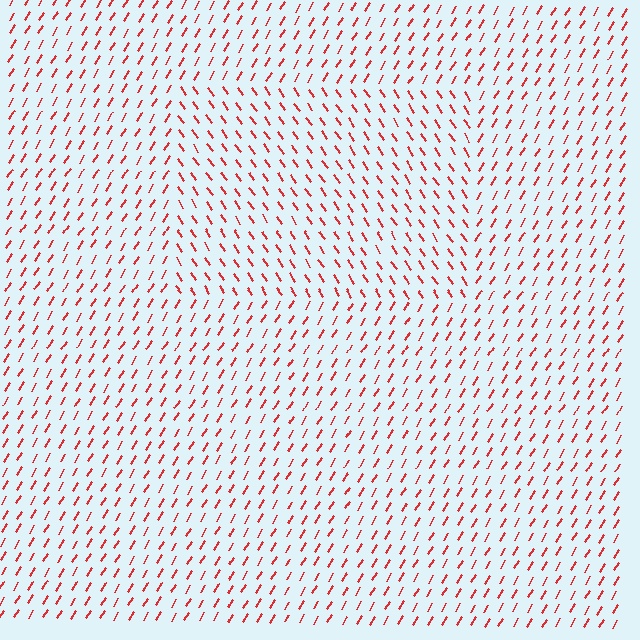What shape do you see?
I see a rectangle.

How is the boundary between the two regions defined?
The boundary is defined purely by a change in line orientation (approximately 66 degrees difference). All lines are the same color and thickness.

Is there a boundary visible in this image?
Yes, there is a texture boundary formed by a change in line orientation.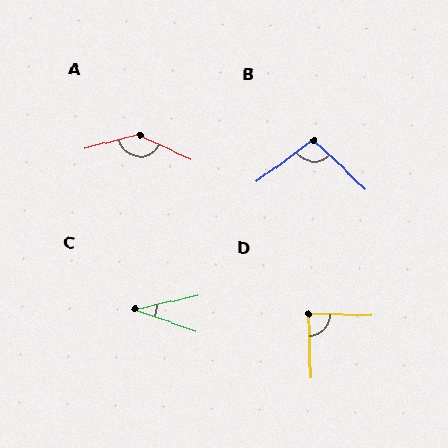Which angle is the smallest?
C, at approximately 32 degrees.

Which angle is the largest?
A, at approximately 141 degrees.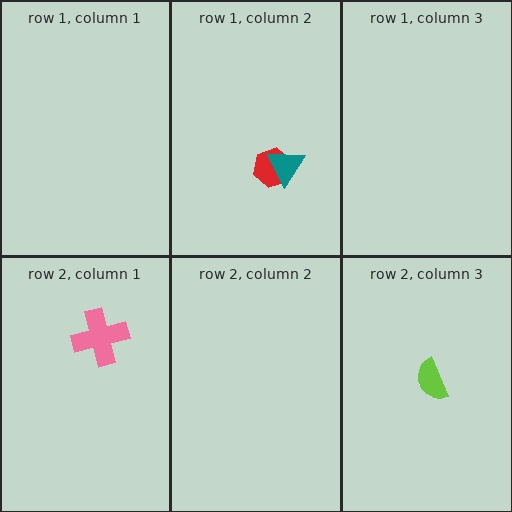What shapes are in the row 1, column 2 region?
The red hexagon, the teal triangle.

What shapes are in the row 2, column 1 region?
The pink cross.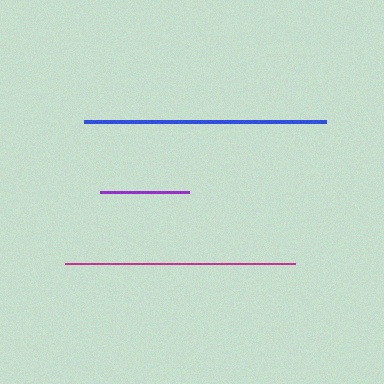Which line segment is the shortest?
The purple line is the shortest at approximately 89 pixels.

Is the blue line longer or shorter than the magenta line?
The blue line is longer than the magenta line.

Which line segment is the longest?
The blue line is the longest at approximately 241 pixels.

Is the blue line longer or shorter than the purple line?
The blue line is longer than the purple line.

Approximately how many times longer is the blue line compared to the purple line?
The blue line is approximately 2.7 times the length of the purple line.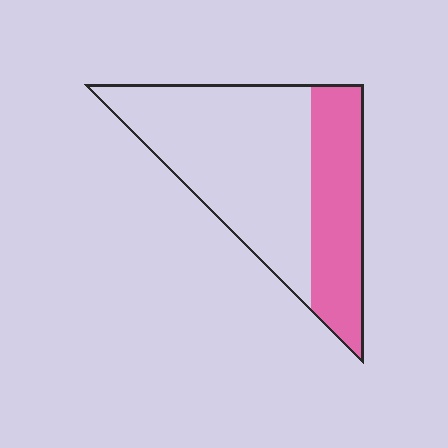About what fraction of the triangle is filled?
About one third (1/3).